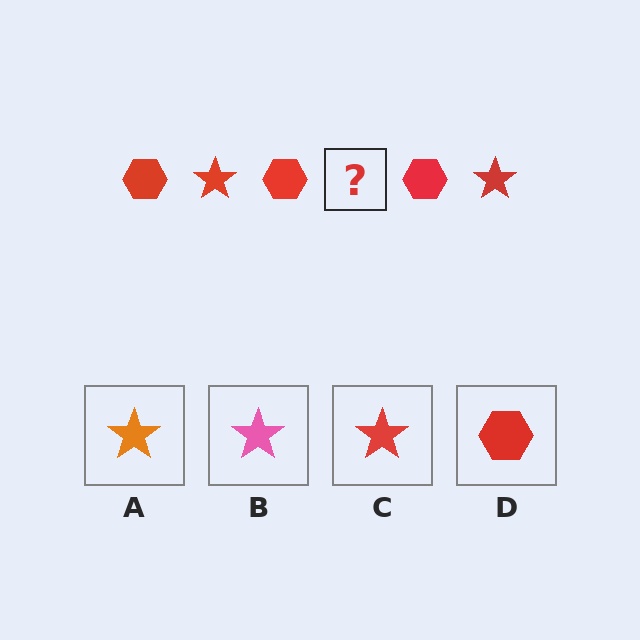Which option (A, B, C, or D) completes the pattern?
C.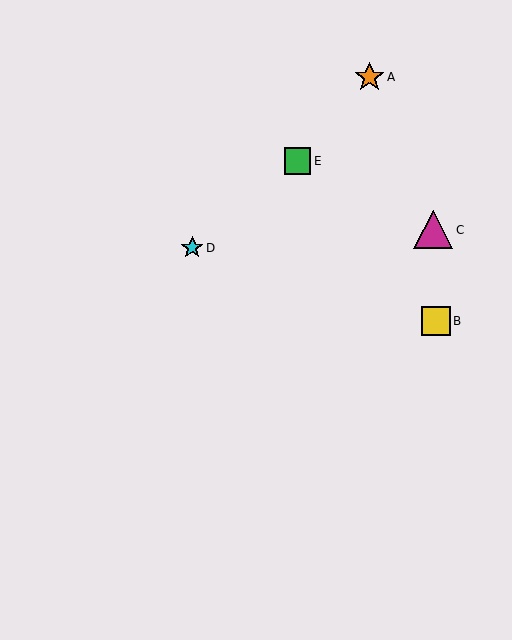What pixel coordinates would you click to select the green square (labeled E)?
Click at (298, 161) to select the green square E.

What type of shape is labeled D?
Shape D is a cyan star.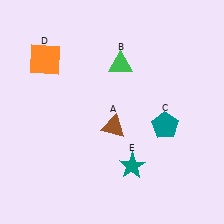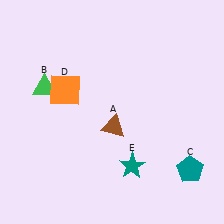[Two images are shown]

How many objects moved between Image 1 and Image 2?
3 objects moved between the two images.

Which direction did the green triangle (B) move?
The green triangle (B) moved left.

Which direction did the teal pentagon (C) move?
The teal pentagon (C) moved down.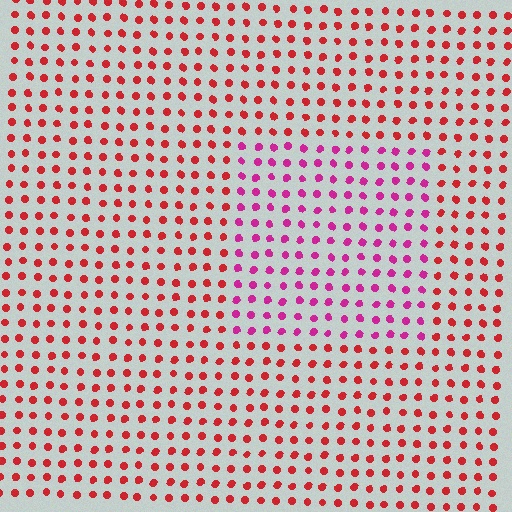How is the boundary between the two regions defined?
The boundary is defined purely by a slight shift in hue (about 38 degrees). Spacing, size, and orientation are identical on both sides.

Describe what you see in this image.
The image is filled with small red elements in a uniform arrangement. A rectangle-shaped region is visible where the elements are tinted to a slightly different hue, forming a subtle color boundary.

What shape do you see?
I see a rectangle.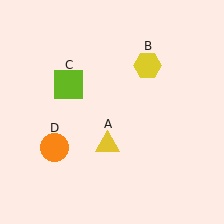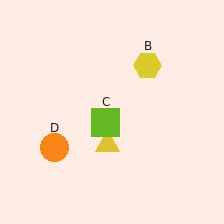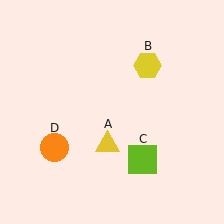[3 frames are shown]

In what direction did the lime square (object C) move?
The lime square (object C) moved down and to the right.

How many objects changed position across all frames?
1 object changed position: lime square (object C).